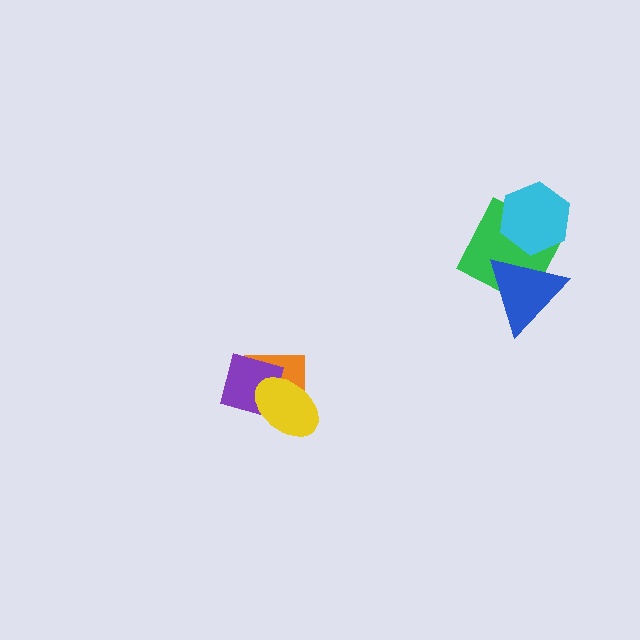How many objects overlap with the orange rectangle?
2 objects overlap with the orange rectangle.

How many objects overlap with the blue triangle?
2 objects overlap with the blue triangle.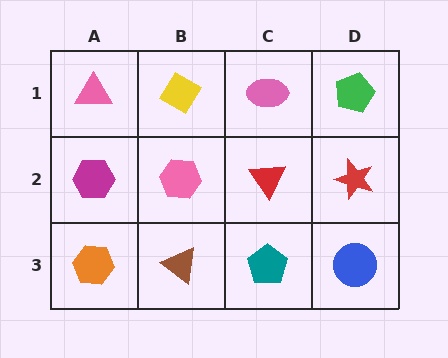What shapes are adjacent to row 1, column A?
A magenta hexagon (row 2, column A), a yellow diamond (row 1, column B).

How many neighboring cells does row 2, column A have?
3.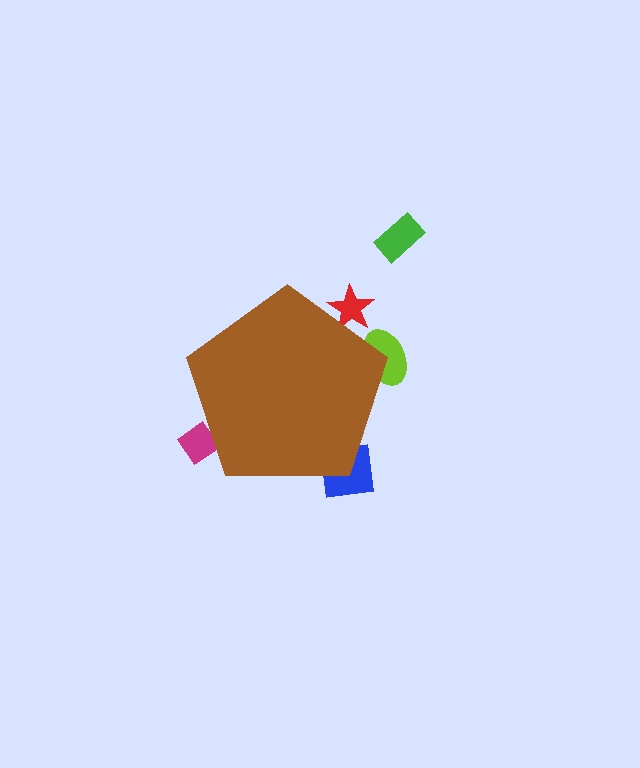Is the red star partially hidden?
Yes, the red star is partially hidden behind the brown pentagon.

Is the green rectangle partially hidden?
No, the green rectangle is fully visible.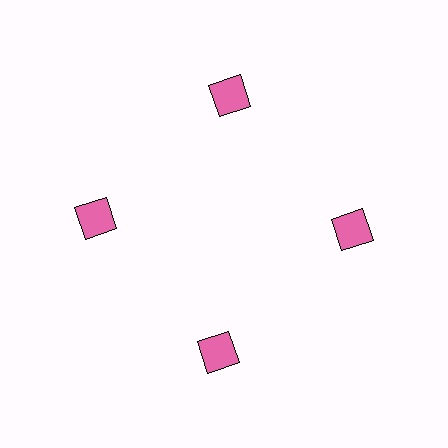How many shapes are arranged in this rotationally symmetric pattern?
There are 4 shapes, arranged in 4 groups of 1.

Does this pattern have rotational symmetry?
Yes, this pattern has 4-fold rotational symmetry. It looks the same after rotating 90 degrees around the center.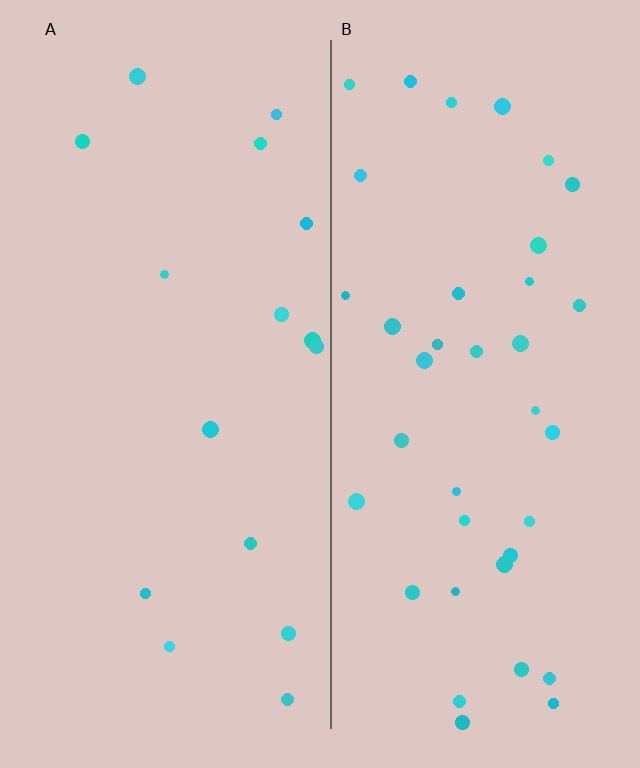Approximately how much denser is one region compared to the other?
Approximately 2.4× — region B over region A.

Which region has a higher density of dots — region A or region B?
B (the right).